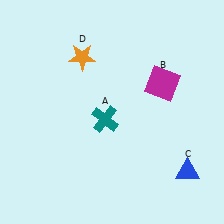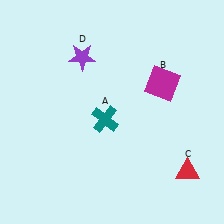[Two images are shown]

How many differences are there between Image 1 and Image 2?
There are 2 differences between the two images.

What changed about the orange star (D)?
In Image 1, D is orange. In Image 2, it changed to purple.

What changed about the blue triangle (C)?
In Image 1, C is blue. In Image 2, it changed to red.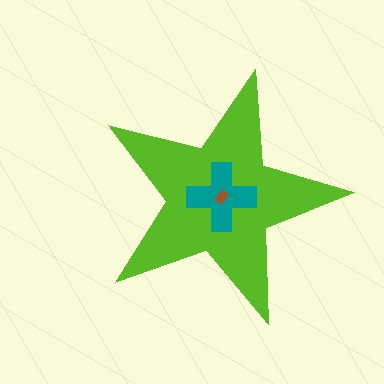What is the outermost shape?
The lime star.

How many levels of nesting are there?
3.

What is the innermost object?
The brown rectangle.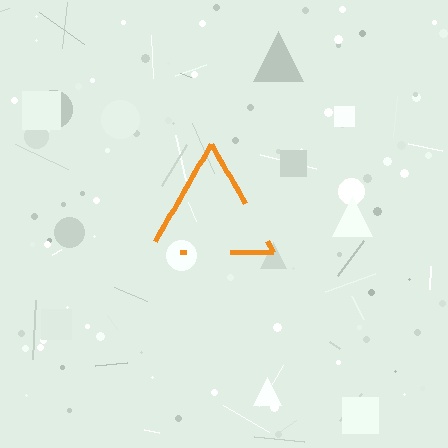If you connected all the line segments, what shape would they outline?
They would outline a triangle.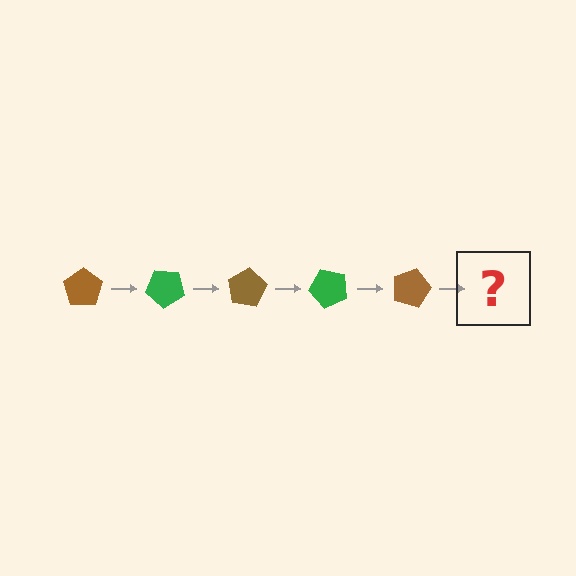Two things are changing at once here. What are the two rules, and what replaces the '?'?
The two rules are that it rotates 40 degrees each step and the color cycles through brown and green. The '?' should be a green pentagon, rotated 200 degrees from the start.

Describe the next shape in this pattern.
It should be a green pentagon, rotated 200 degrees from the start.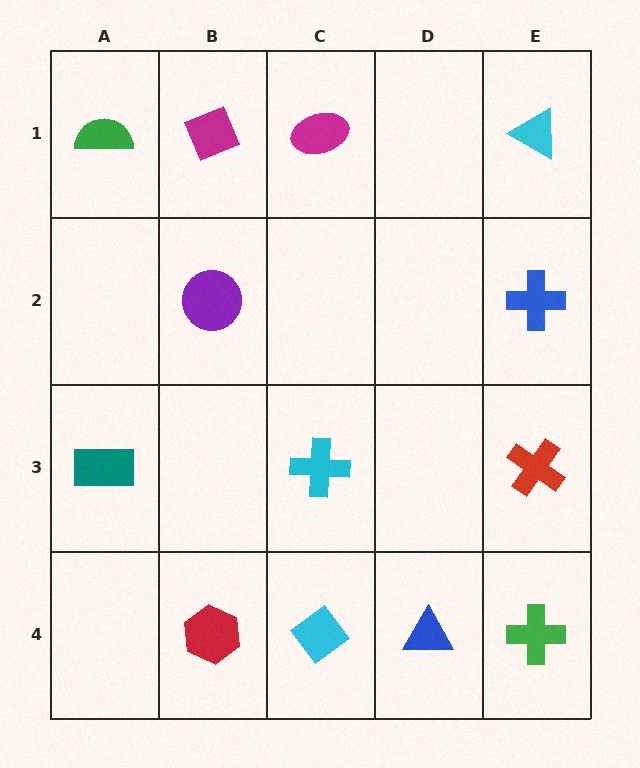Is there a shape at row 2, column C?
No, that cell is empty.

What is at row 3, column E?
A red cross.